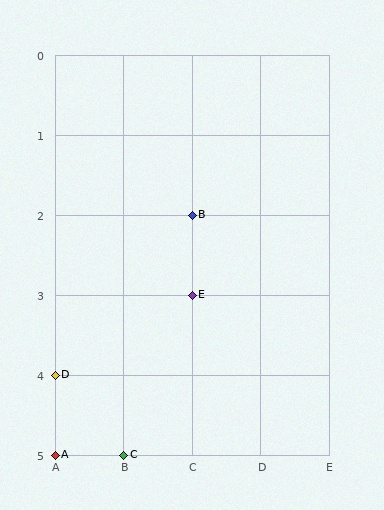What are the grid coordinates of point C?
Point C is at grid coordinates (B, 5).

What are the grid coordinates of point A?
Point A is at grid coordinates (A, 5).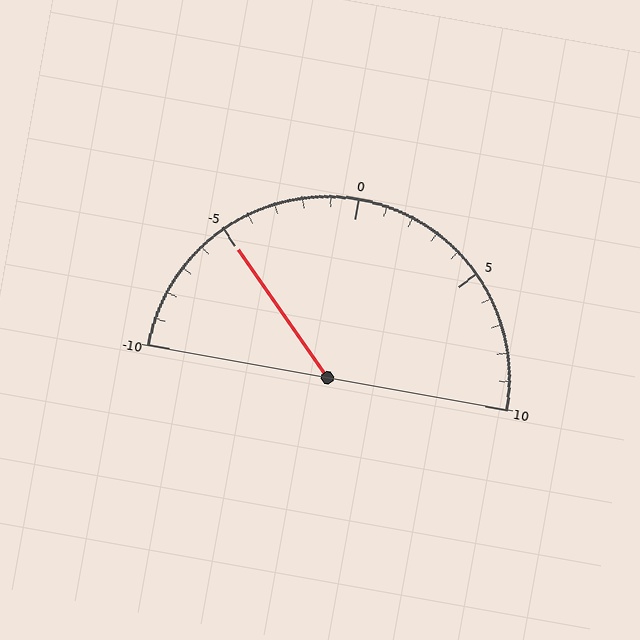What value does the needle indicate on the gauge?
The needle indicates approximately -5.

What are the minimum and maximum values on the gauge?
The gauge ranges from -10 to 10.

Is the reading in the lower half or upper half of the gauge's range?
The reading is in the lower half of the range (-10 to 10).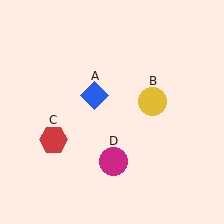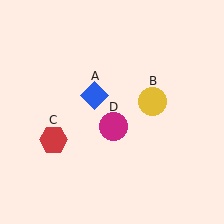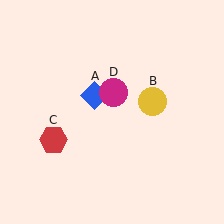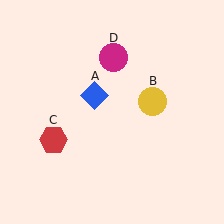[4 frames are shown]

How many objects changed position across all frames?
1 object changed position: magenta circle (object D).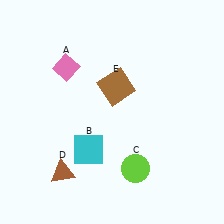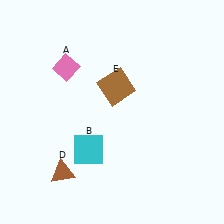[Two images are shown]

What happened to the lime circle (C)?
The lime circle (C) was removed in Image 2. It was in the bottom-right area of Image 1.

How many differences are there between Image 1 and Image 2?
There is 1 difference between the two images.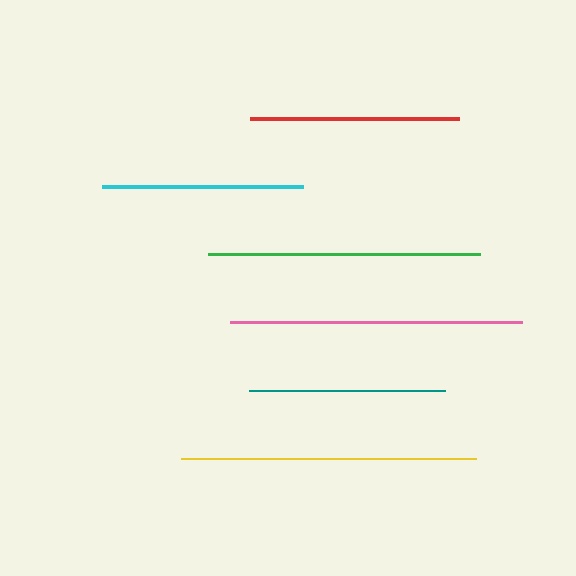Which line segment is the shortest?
The teal line is the shortest at approximately 197 pixels.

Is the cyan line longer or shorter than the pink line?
The pink line is longer than the cyan line.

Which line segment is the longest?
The yellow line is the longest at approximately 295 pixels.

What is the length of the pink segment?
The pink segment is approximately 292 pixels long.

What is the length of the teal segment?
The teal segment is approximately 197 pixels long.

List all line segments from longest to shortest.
From longest to shortest: yellow, pink, green, red, cyan, teal.